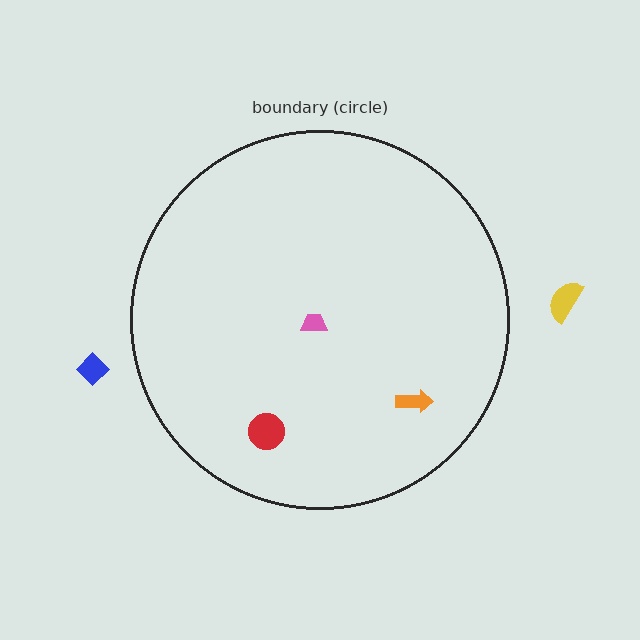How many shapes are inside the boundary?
3 inside, 2 outside.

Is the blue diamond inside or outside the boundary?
Outside.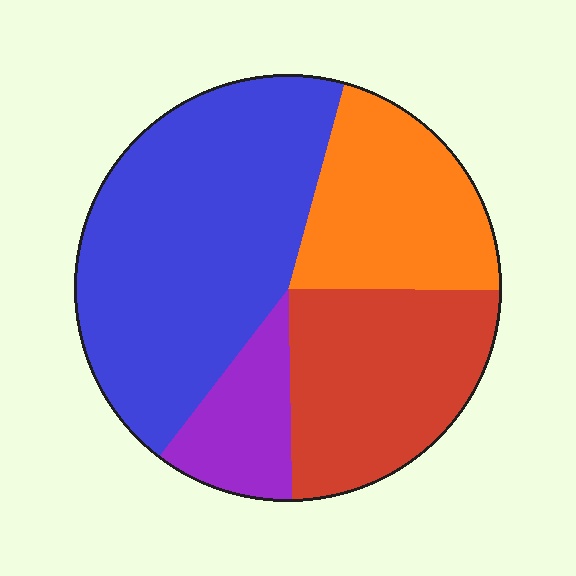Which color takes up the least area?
Purple, at roughly 10%.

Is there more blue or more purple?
Blue.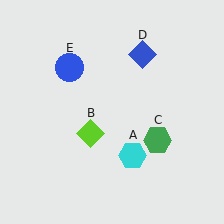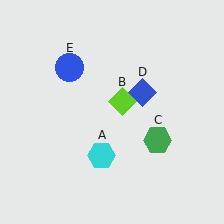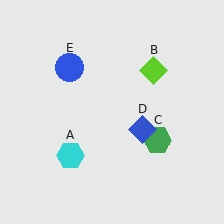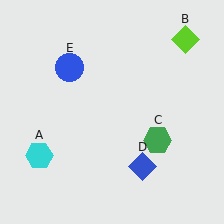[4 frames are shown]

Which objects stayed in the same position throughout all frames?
Green hexagon (object C) and blue circle (object E) remained stationary.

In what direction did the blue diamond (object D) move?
The blue diamond (object D) moved down.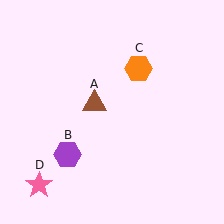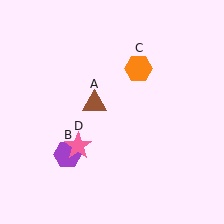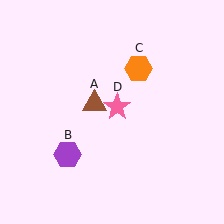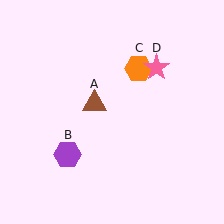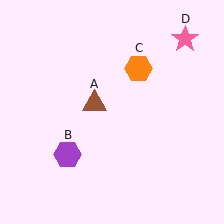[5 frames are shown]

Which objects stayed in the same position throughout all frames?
Brown triangle (object A) and purple hexagon (object B) and orange hexagon (object C) remained stationary.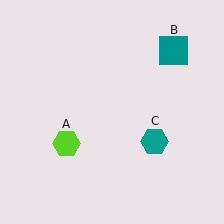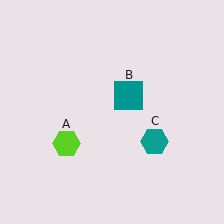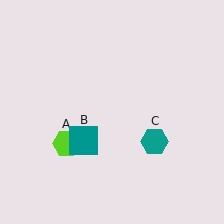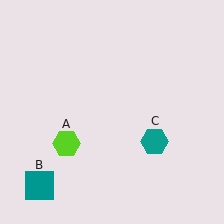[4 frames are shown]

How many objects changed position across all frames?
1 object changed position: teal square (object B).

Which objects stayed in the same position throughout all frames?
Lime hexagon (object A) and teal hexagon (object C) remained stationary.